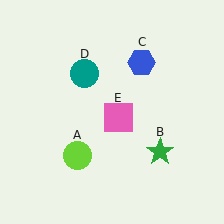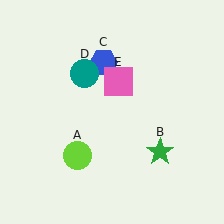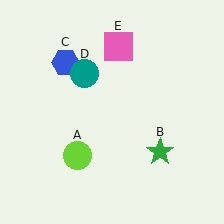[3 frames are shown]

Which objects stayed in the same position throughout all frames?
Lime circle (object A) and green star (object B) and teal circle (object D) remained stationary.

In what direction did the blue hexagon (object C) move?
The blue hexagon (object C) moved left.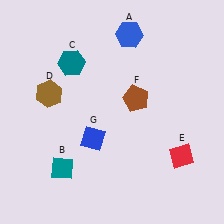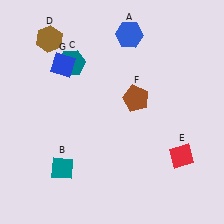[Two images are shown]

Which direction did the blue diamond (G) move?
The blue diamond (G) moved up.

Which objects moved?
The objects that moved are: the brown hexagon (D), the blue diamond (G).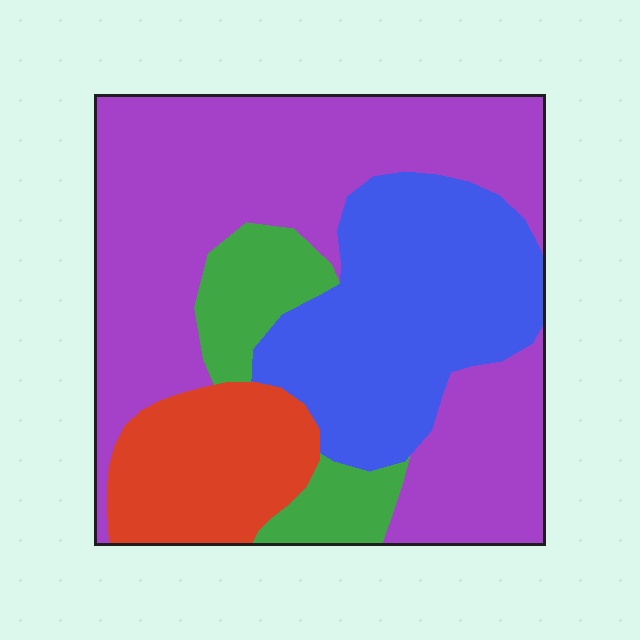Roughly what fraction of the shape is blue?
Blue takes up between a quarter and a half of the shape.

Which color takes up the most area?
Purple, at roughly 50%.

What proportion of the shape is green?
Green covers roughly 10% of the shape.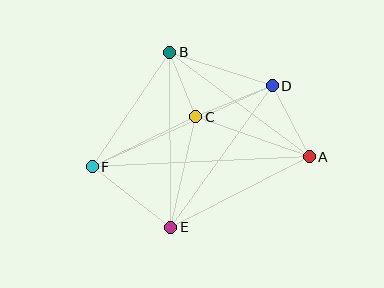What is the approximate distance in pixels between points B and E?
The distance between B and E is approximately 175 pixels.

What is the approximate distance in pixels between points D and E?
The distance between D and E is approximately 174 pixels.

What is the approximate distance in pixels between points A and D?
The distance between A and D is approximately 80 pixels.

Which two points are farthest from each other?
Points A and F are farthest from each other.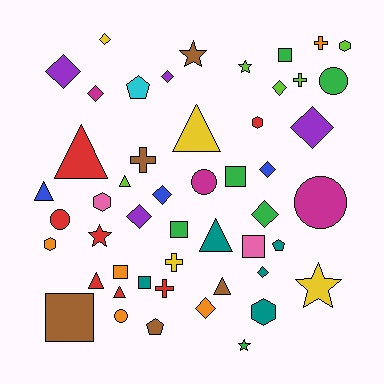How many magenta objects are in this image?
There are 3 magenta objects.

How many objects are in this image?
There are 50 objects.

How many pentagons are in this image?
There are 3 pentagons.